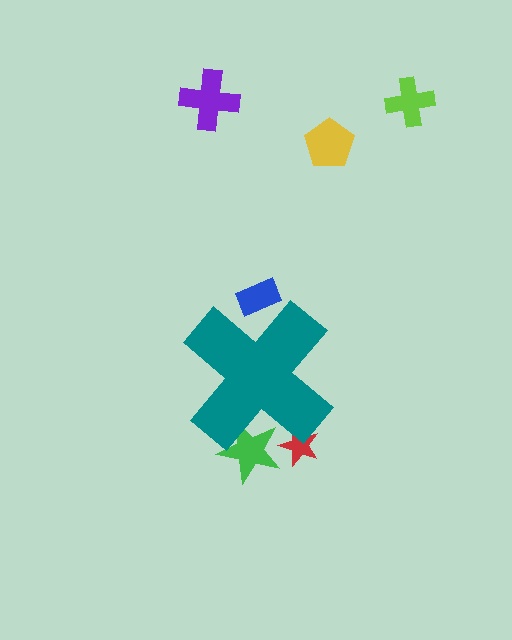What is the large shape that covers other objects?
A teal cross.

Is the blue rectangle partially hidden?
Yes, the blue rectangle is partially hidden behind the teal cross.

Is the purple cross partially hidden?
No, the purple cross is fully visible.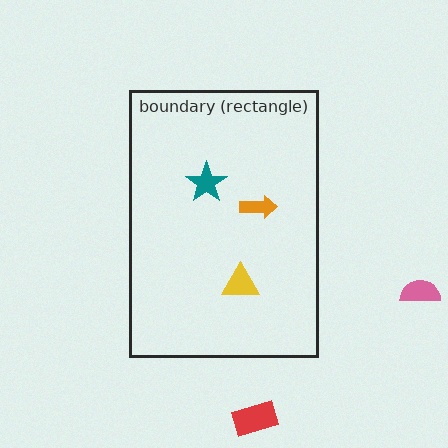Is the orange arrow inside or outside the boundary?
Inside.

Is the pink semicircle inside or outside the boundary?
Outside.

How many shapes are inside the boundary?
3 inside, 2 outside.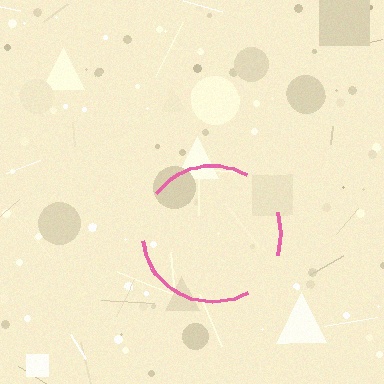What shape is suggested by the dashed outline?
The dashed outline suggests a circle.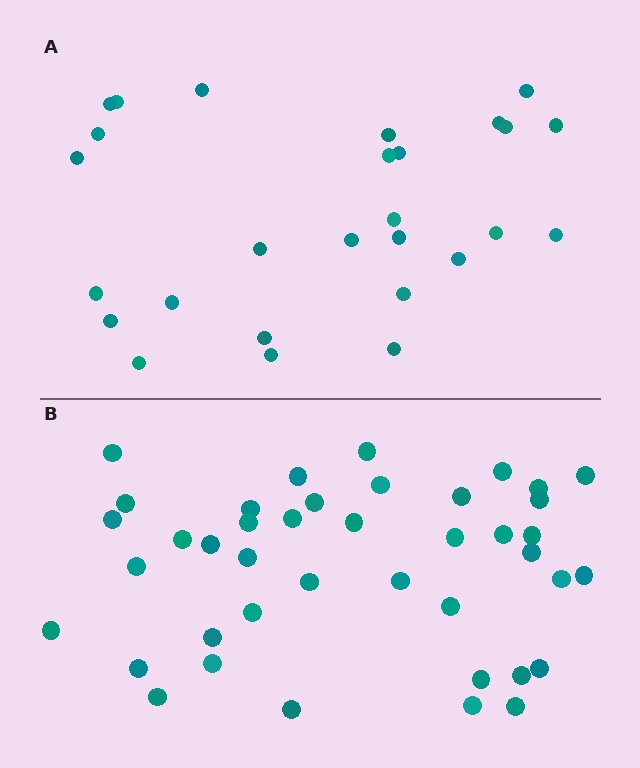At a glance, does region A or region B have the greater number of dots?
Region B (the bottom region) has more dots.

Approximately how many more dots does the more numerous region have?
Region B has approximately 15 more dots than region A.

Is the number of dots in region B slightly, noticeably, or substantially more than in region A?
Region B has substantially more. The ratio is roughly 1.5 to 1.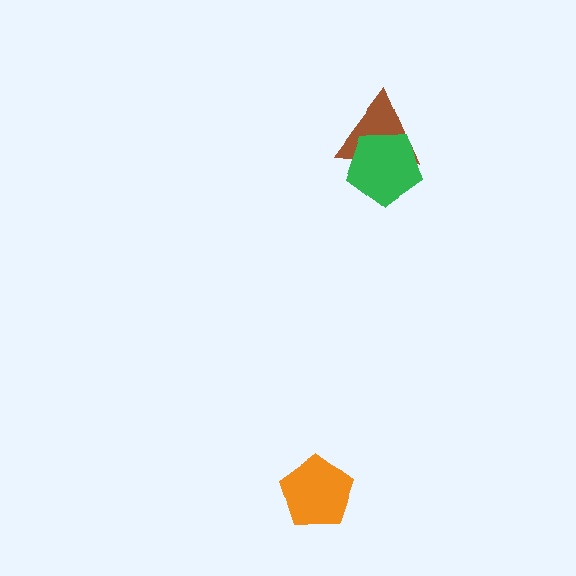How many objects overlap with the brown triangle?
1 object overlaps with the brown triangle.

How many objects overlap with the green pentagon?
1 object overlaps with the green pentagon.